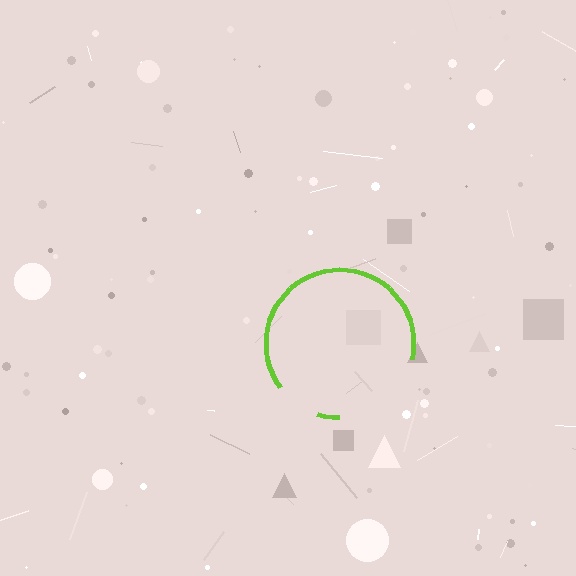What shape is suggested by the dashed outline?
The dashed outline suggests a circle.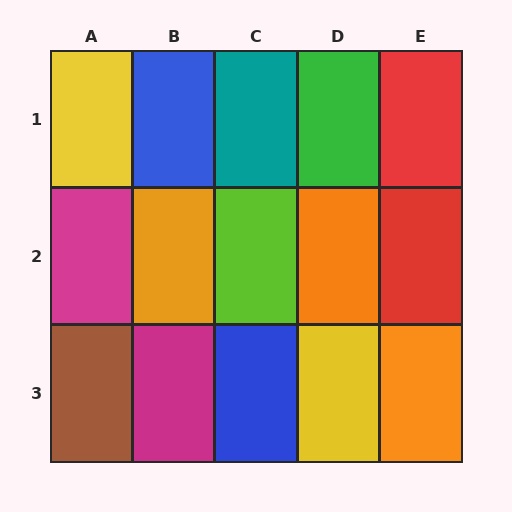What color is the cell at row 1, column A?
Yellow.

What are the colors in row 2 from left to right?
Magenta, orange, lime, orange, red.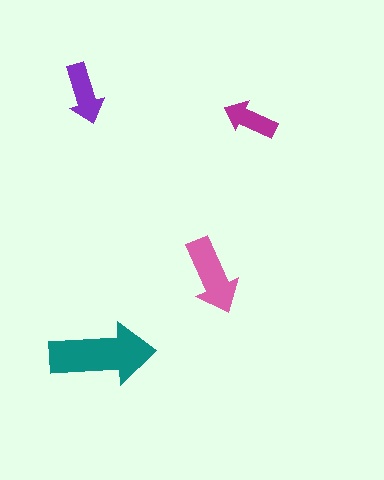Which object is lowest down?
The teal arrow is bottommost.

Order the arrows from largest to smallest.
the teal one, the pink one, the purple one, the magenta one.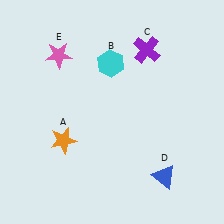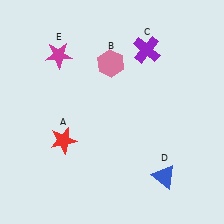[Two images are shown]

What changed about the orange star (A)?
In Image 1, A is orange. In Image 2, it changed to red.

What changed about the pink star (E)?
In Image 1, E is pink. In Image 2, it changed to magenta.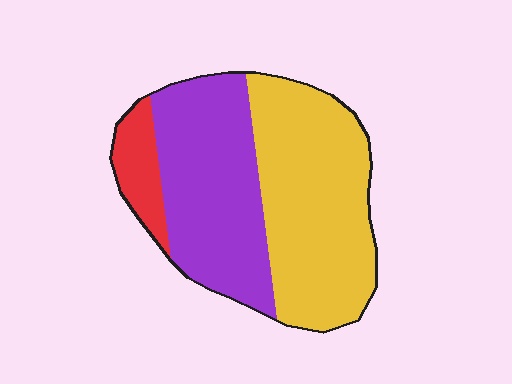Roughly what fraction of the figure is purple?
Purple takes up about two fifths (2/5) of the figure.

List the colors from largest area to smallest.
From largest to smallest: yellow, purple, red.